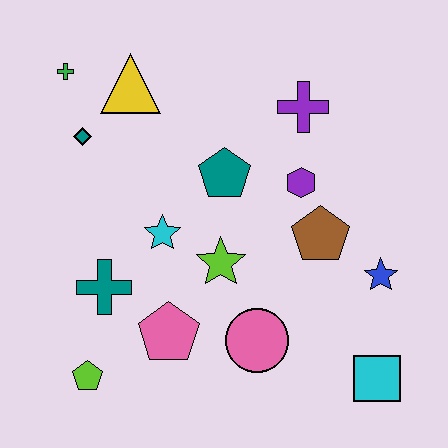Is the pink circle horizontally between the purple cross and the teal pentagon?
Yes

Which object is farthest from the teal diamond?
The cyan square is farthest from the teal diamond.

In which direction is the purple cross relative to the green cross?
The purple cross is to the right of the green cross.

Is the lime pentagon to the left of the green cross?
No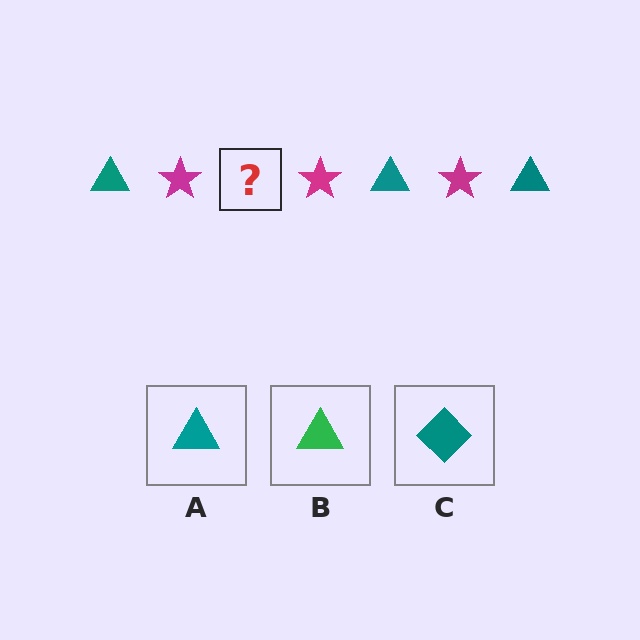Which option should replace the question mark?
Option A.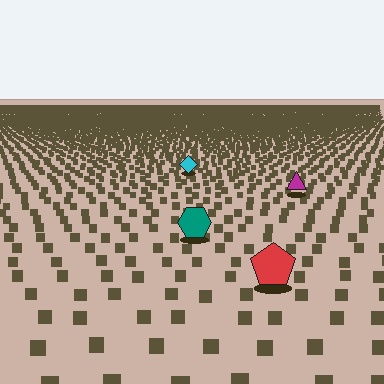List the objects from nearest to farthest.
From nearest to farthest: the red pentagon, the teal hexagon, the magenta triangle, the cyan diamond.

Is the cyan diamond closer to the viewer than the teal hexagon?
No. The teal hexagon is closer — you can tell from the texture gradient: the ground texture is coarser near it.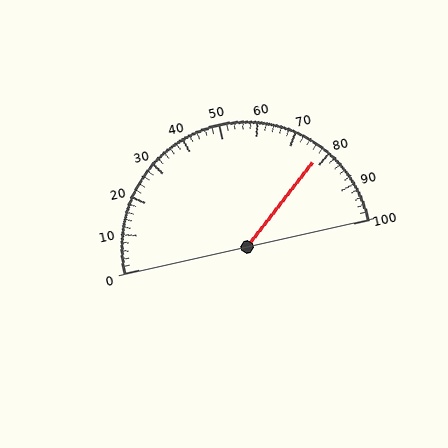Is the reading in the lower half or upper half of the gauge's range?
The reading is in the upper half of the range (0 to 100).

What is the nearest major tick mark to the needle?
The nearest major tick mark is 80.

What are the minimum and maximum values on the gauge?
The gauge ranges from 0 to 100.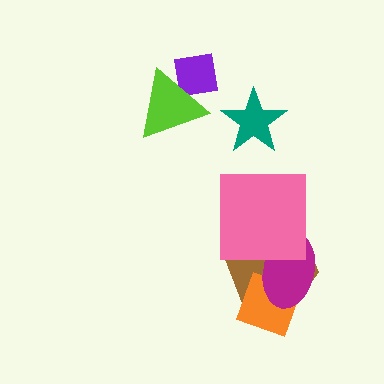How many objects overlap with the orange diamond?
2 objects overlap with the orange diamond.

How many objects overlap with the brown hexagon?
3 objects overlap with the brown hexagon.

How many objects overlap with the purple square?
1 object overlaps with the purple square.